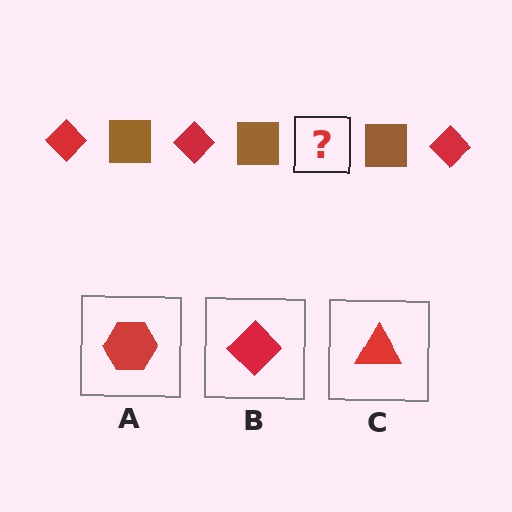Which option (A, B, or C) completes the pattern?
B.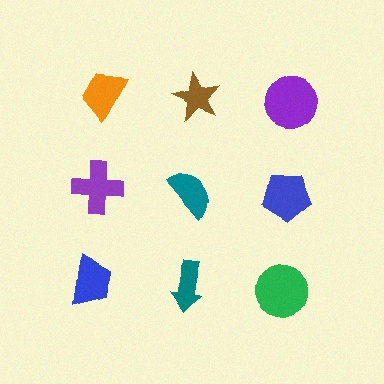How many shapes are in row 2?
3 shapes.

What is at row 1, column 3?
A purple circle.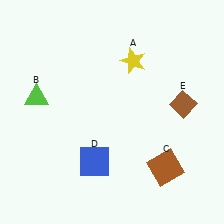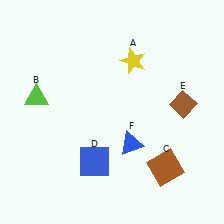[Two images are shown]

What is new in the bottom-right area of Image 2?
A blue triangle (F) was added in the bottom-right area of Image 2.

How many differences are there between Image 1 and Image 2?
There is 1 difference between the two images.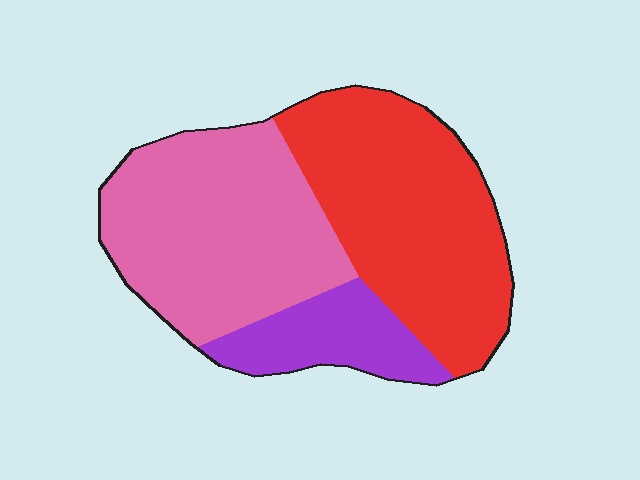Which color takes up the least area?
Purple, at roughly 15%.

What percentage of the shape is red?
Red covers 43% of the shape.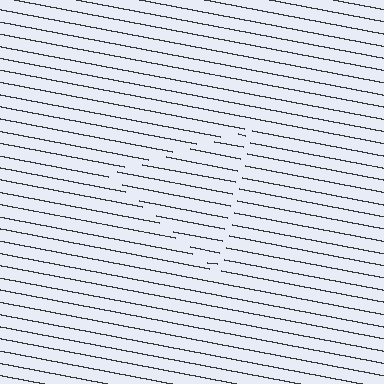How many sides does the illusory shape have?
3 sides — the line-ends trace a triangle.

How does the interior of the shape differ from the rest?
The interior of the shape contains the same grating, shifted by half a period — the contour is defined by the phase discontinuity where line-ends from the inner and outer gratings abut.